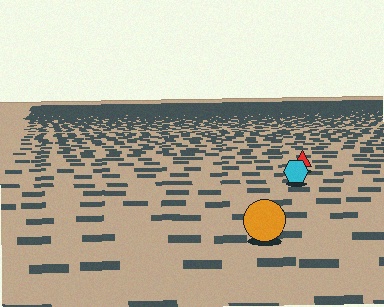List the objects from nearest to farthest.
From nearest to farthest: the orange circle, the cyan hexagon, the red triangle.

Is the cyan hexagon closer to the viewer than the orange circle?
No. The orange circle is closer — you can tell from the texture gradient: the ground texture is coarser near it.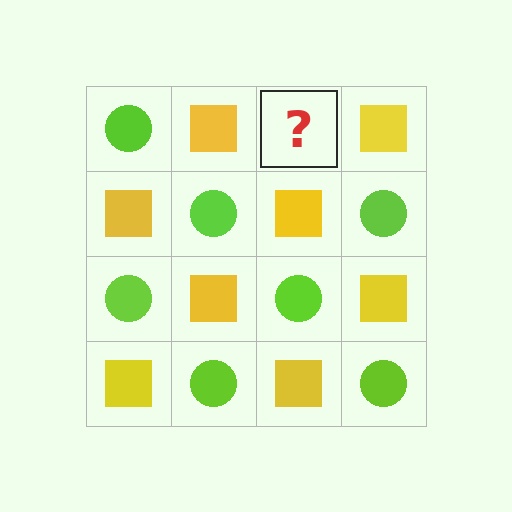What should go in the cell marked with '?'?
The missing cell should contain a lime circle.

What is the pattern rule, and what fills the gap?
The rule is that it alternates lime circle and yellow square in a checkerboard pattern. The gap should be filled with a lime circle.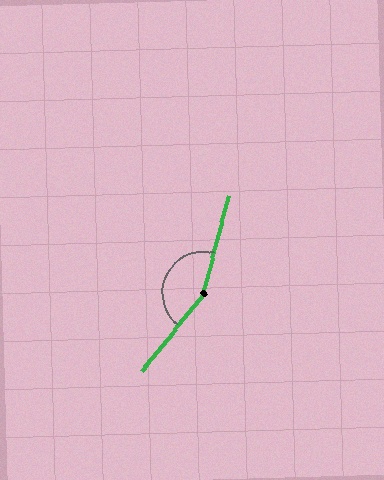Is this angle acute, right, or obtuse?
It is obtuse.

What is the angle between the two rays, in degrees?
Approximately 157 degrees.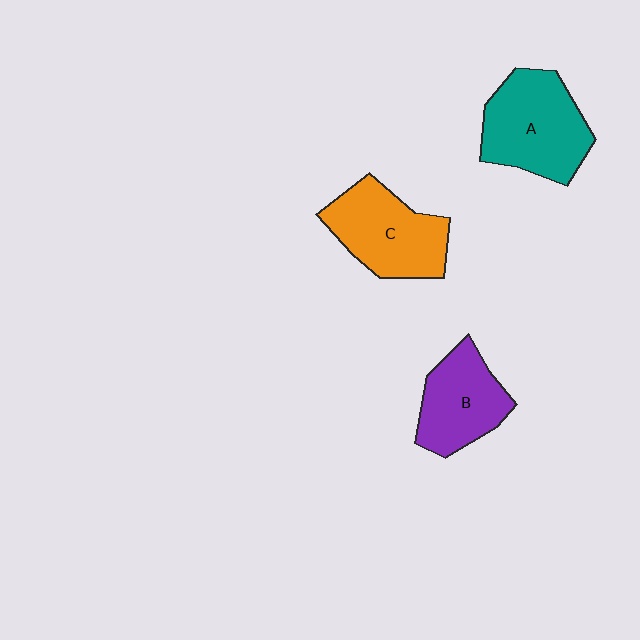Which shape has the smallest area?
Shape B (purple).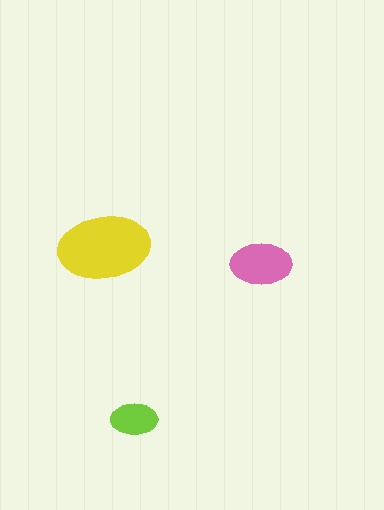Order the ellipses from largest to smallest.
the yellow one, the pink one, the lime one.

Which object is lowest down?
The lime ellipse is bottommost.